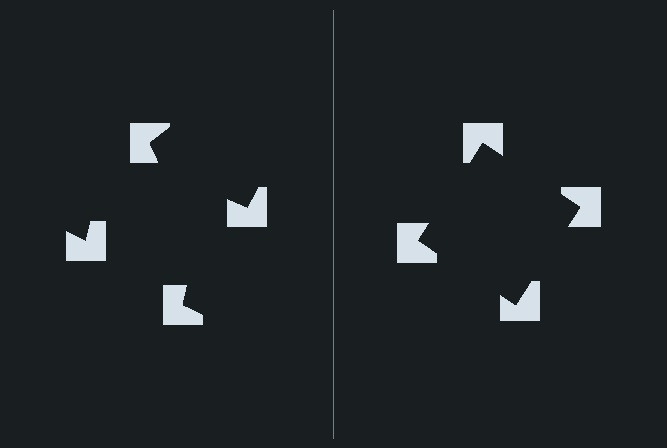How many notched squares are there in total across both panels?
8 — 4 on each side.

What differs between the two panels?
The notched squares are positioned identically on both sides; only the wedge orientations differ. On the right they align to a square; on the left they are misaligned.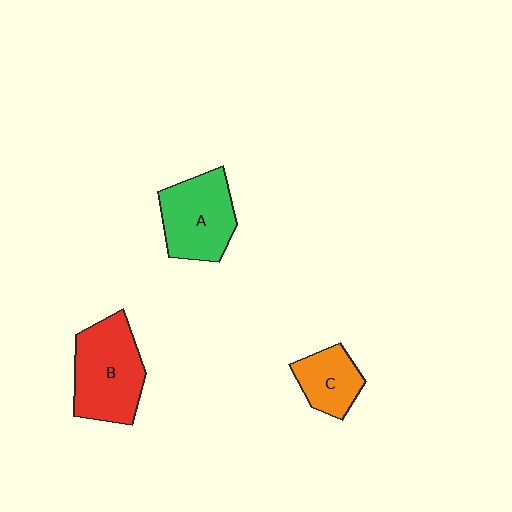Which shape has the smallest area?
Shape C (orange).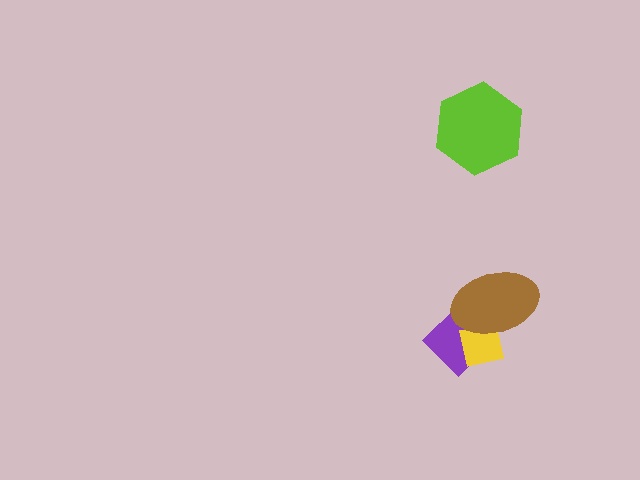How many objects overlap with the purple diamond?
2 objects overlap with the purple diamond.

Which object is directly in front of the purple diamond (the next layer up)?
The yellow square is directly in front of the purple diamond.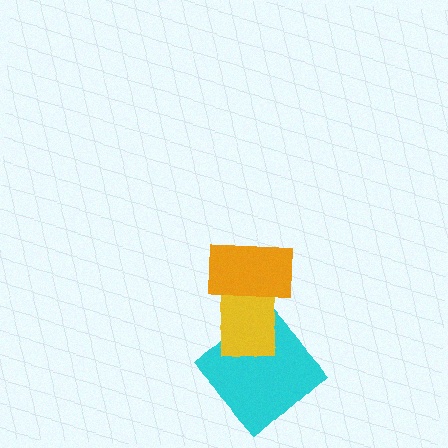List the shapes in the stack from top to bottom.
From top to bottom: the orange rectangle, the yellow rectangle, the cyan diamond.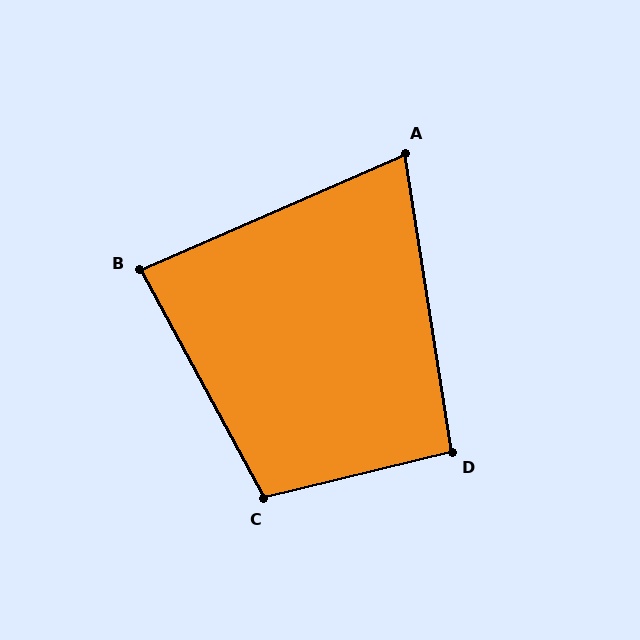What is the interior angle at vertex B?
Approximately 85 degrees (approximately right).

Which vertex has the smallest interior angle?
A, at approximately 75 degrees.